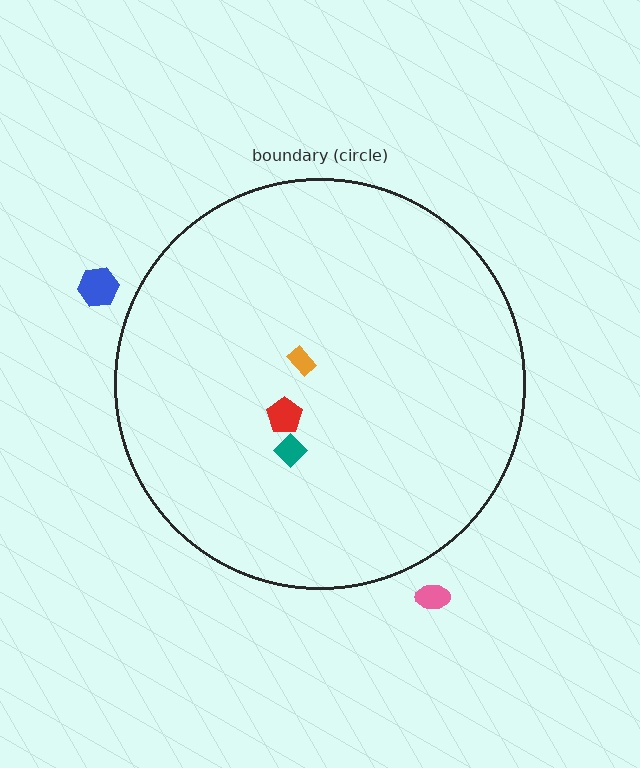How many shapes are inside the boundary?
3 inside, 2 outside.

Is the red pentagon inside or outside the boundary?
Inside.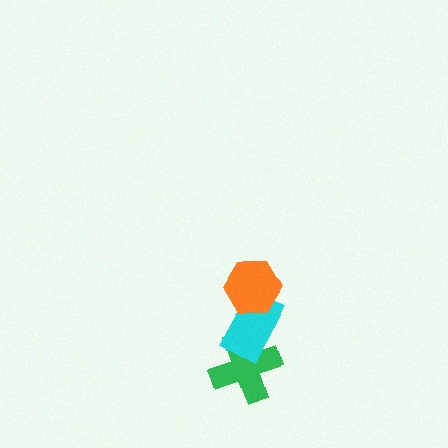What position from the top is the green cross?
The green cross is 3rd from the top.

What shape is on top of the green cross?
The cyan rectangle is on top of the green cross.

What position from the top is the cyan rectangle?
The cyan rectangle is 2nd from the top.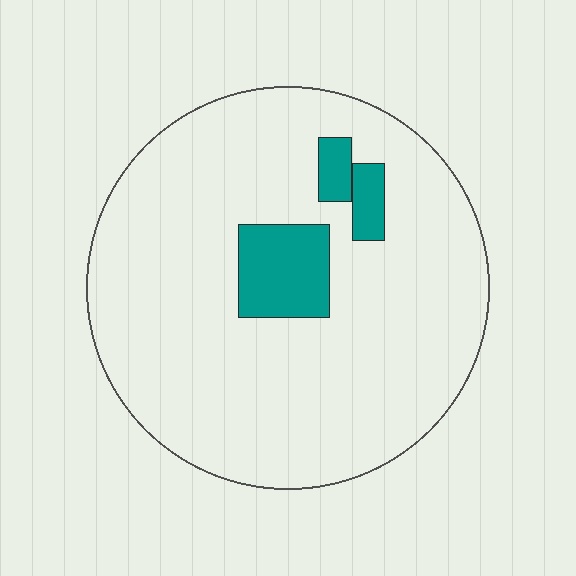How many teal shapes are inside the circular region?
3.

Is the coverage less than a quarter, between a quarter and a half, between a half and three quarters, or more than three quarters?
Less than a quarter.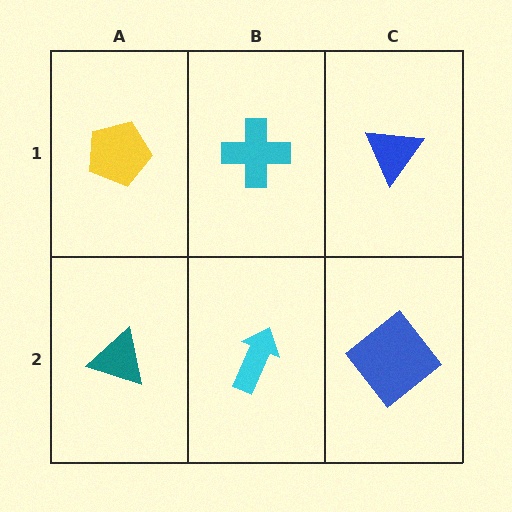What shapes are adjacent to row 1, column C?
A blue diamond (row 2, column C), a cyan cross (row 1, column B).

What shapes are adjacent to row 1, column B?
A cyan arrow (row 2, column B), a yellow pentagon (row 1, column A), a blue triangle (row 1, column C).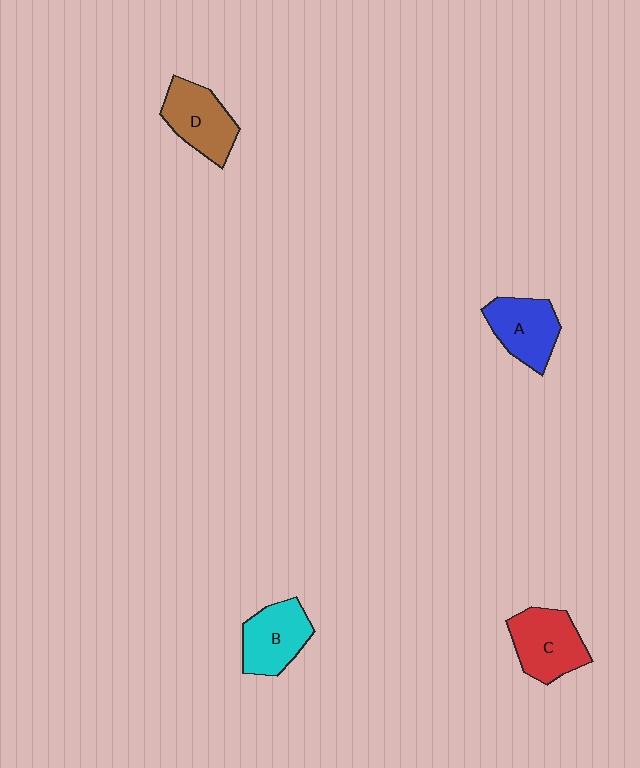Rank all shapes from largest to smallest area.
From largest to smallest: C (red), D (brown), B (cyan), A (blue).